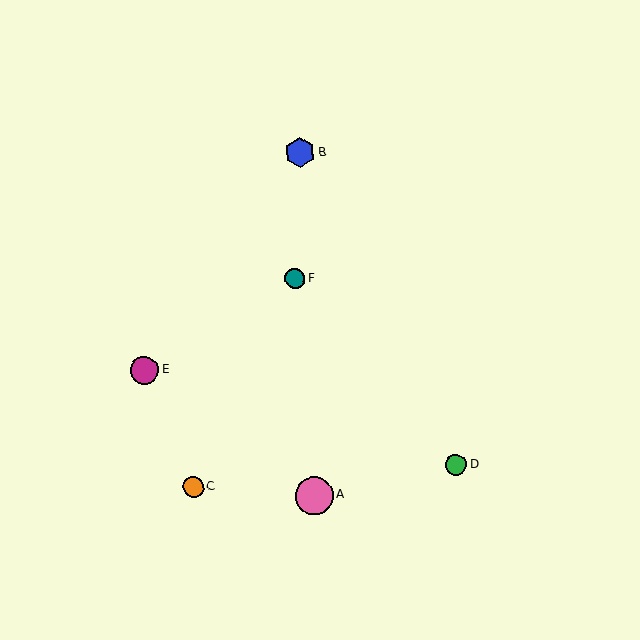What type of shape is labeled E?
Shape E is a magenta circle.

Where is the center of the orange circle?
The center of the orange circle is at (193, 487).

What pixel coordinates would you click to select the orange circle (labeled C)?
Click at (193, 487) to select the orange circle C.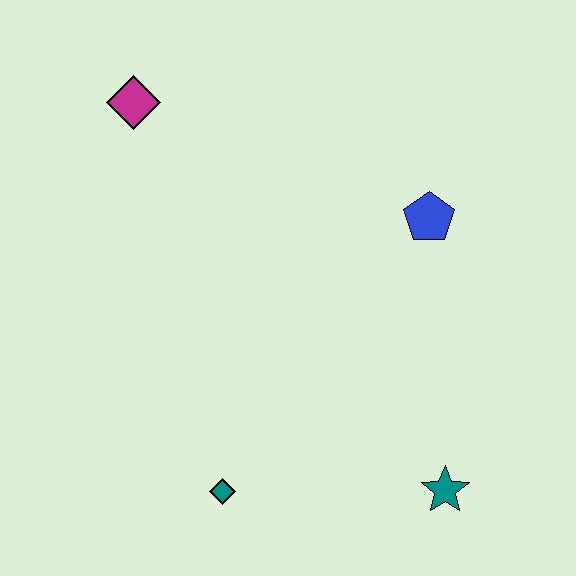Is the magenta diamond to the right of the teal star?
No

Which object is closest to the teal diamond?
The teal star is closest to the teal diamond.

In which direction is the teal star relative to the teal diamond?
The teal star is to the right of the teal diamond.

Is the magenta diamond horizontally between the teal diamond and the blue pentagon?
No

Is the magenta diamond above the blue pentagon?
Yes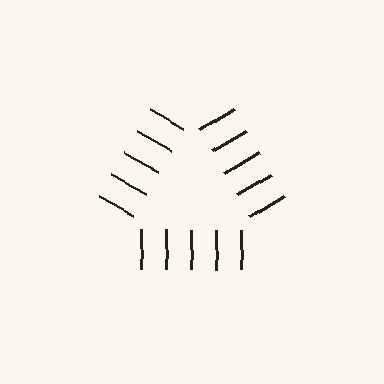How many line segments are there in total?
15 — 5 along each of the 3 edges.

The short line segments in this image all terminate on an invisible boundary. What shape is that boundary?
An illusory triangle — the line segments terminate on its edges but no continuous stroke is drawn.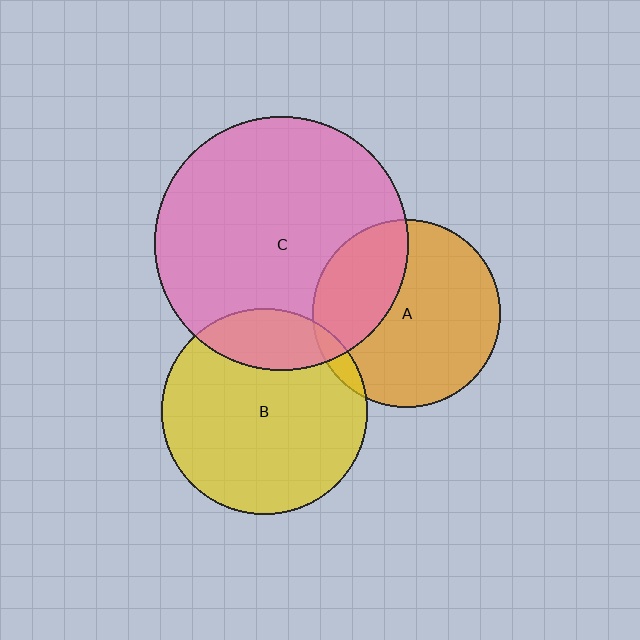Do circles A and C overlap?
Yes.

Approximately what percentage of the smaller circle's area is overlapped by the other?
Approximately 30%.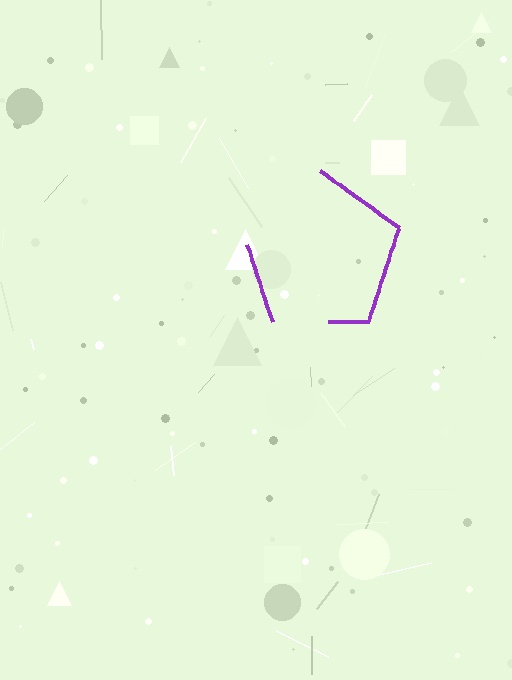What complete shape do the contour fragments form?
The contour fragments form a pentagon.